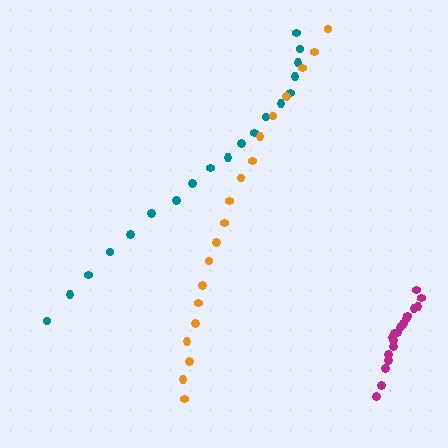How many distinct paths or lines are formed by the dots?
There are 3 distinct paths.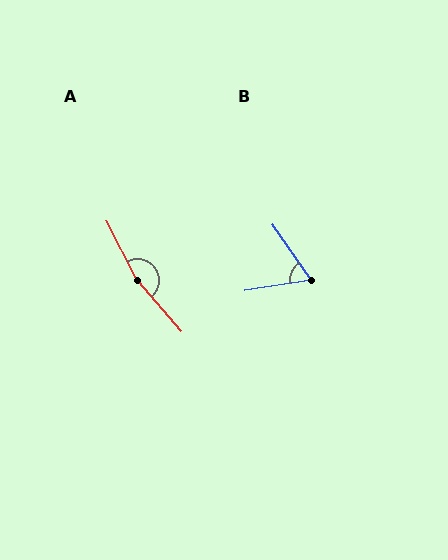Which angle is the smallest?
B, at approximately 64 degrees.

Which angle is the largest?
A, at approximately 166 degrees.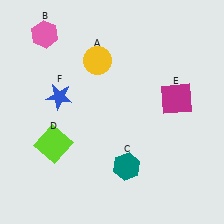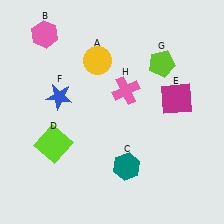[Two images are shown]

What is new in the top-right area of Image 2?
A pink cross (H) was added in the top-right area of Image 2.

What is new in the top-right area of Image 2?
A lime pentagon (G) was added in the top-right area of Image 2.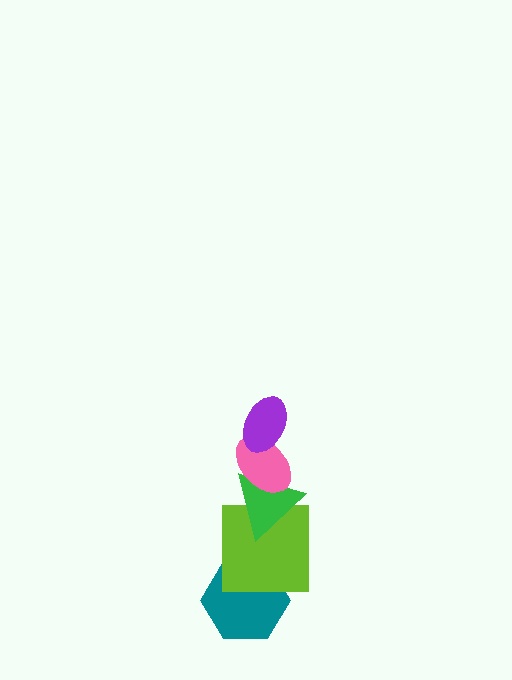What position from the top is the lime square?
The lime square is 4th from the top.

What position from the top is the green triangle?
The green triangle is 3rd from the top.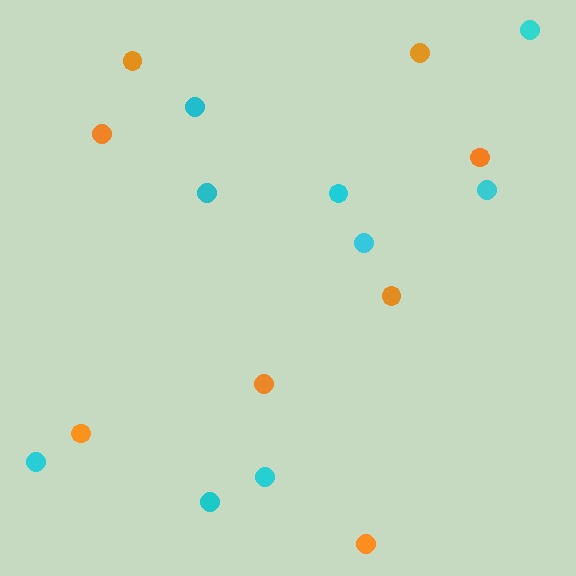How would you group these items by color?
There are 2 groups: one group of orange circles (8) and one group of cyan circles (9).